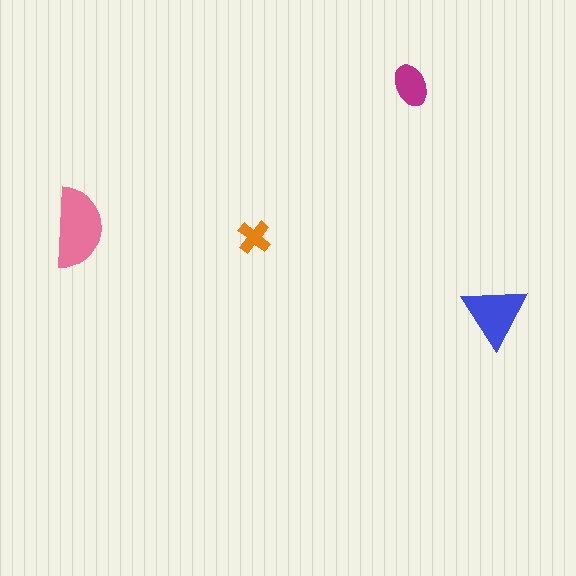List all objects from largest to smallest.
The pink semicircle, the blue triangle, the magenta ellipse, the orange cross.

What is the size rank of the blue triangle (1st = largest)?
2nd.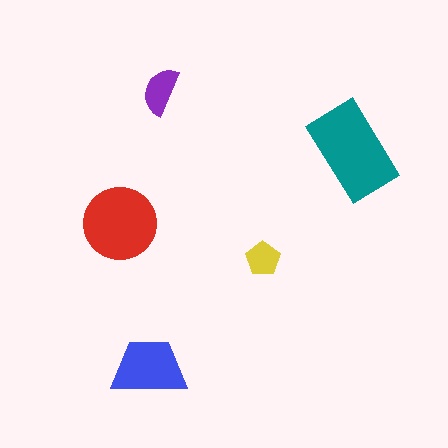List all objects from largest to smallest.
The teal rectangle, the red circle, the blue trapezoid, the purple semicircle, the yellow pentagon.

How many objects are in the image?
There are 5 objects in the image.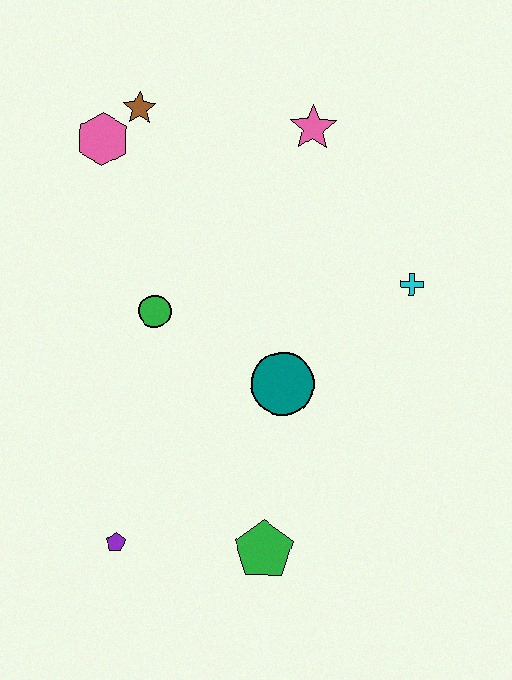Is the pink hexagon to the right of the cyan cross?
No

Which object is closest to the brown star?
The pink hexagon is closest to the brown star.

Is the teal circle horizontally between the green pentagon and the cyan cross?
Yes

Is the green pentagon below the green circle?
Yes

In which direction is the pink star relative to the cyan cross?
The pink star is above the cyan cross.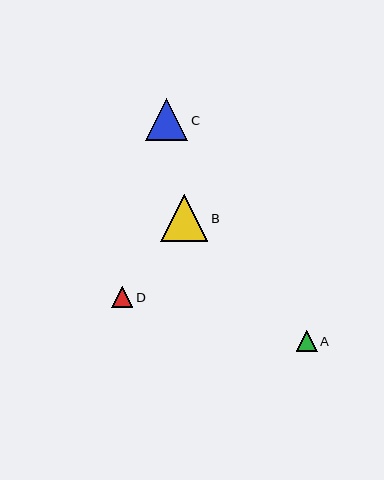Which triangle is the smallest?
Triangle D is the smallest with a size of approximately 21 pixels.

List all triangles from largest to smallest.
From largest to smallest: B, C, A, D.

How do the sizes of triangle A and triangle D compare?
Triangle A and triangle D are approximately the same size.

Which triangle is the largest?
Triangle B is the largest with a size of approximately 47 pixels.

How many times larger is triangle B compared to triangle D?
Triangle B is approximately 2.2 times the size of triangle D.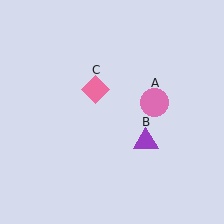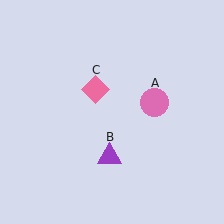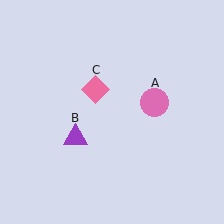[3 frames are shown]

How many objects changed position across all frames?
1 object changed position: purple triangle (object B).